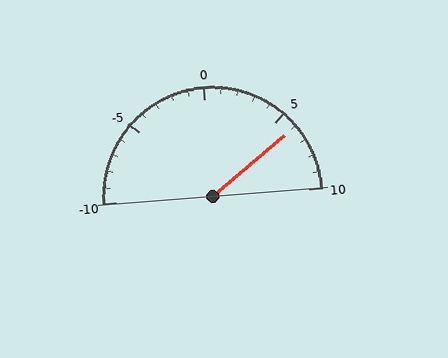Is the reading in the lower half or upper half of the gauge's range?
The reading is in the upper half of the range (-10 to 10).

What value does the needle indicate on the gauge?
The needle indicates approximately 6.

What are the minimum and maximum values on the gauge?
The gauge ranges from -10 to 10.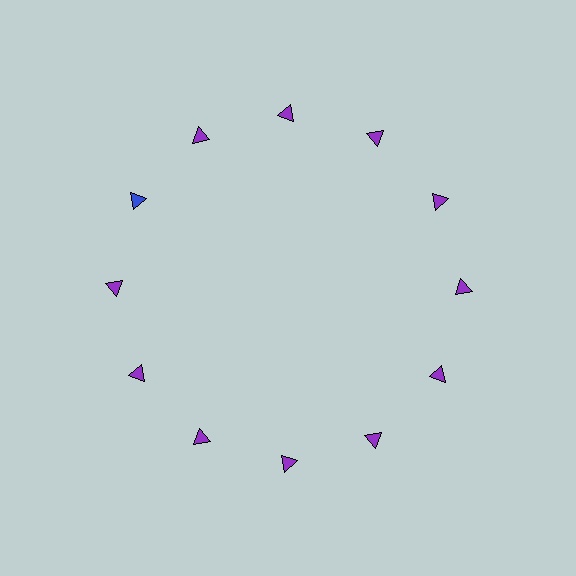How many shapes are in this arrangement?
There are 12 shapes arranged in a ring pattern.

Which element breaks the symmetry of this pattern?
The blue triangle at roughly the 10 o'clock position breaks the symmetry. All other shapes are purple triangles.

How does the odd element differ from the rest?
It has a different color: blue instead of purple.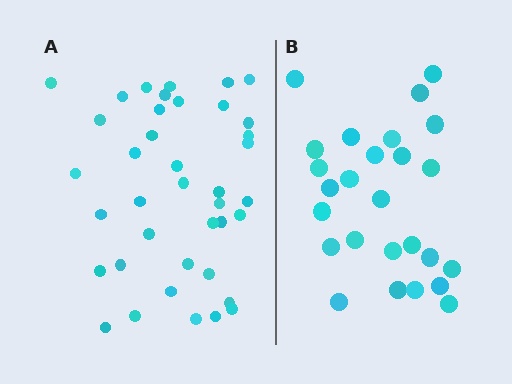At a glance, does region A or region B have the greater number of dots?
Region A (the left region) has more dots.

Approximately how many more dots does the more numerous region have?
Region A has approximately 15 more dots than region B.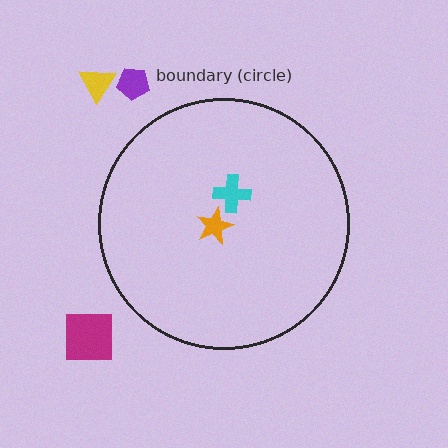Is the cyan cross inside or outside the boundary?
Inside.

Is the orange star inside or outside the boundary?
Inside.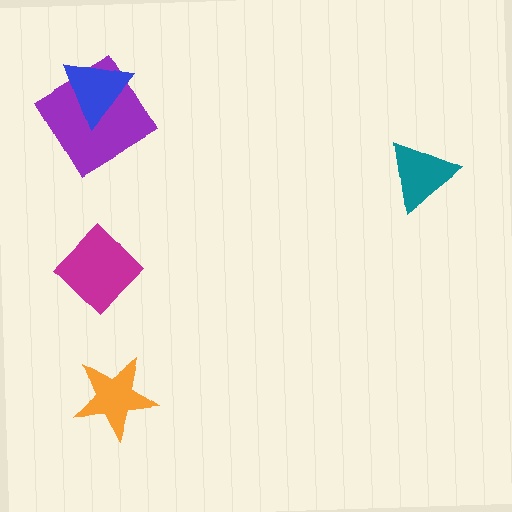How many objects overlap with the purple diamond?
1 object overlaps with the purple diamond.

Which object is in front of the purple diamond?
The blue triangle is in front of the purple diamond.